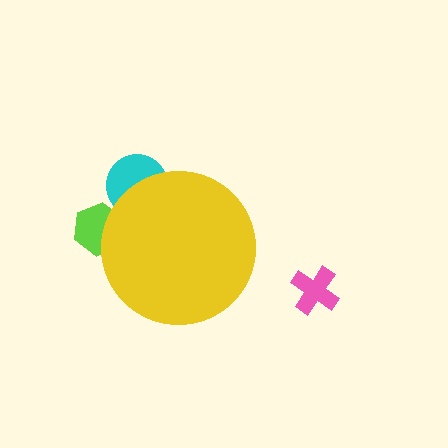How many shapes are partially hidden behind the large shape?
2 shapes are partially hidden.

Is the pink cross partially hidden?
No, the pink cross is fully visible.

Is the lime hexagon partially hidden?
Yes, the lime hexagon is partially hidden behind the yellow circle.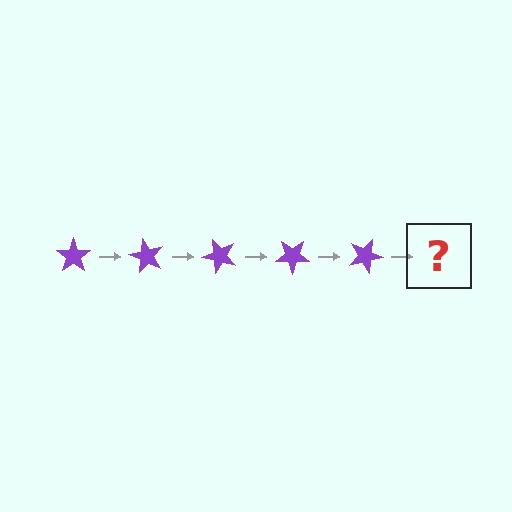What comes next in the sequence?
The next element should be a purple star rotated 300 degrees.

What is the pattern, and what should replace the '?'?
The pattern is that the star rotates 60 degrees each step. The '?' should be a purple star rotated 300 degrees.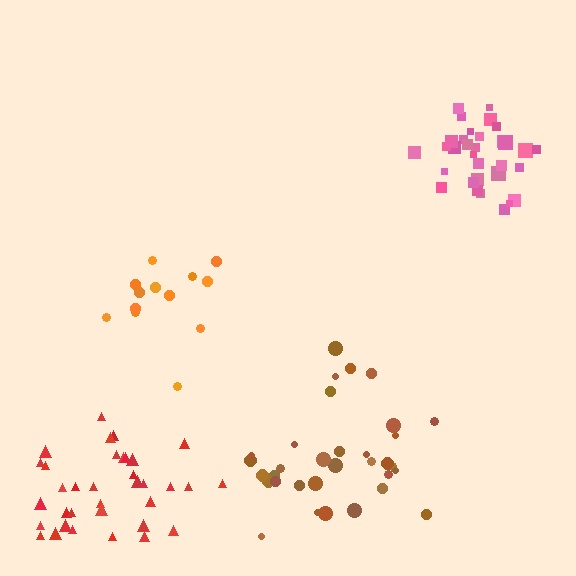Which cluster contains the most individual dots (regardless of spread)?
Red (35).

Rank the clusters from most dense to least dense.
pink, red, brown, orange.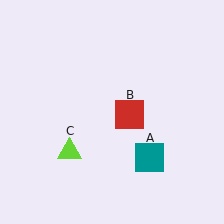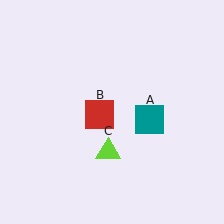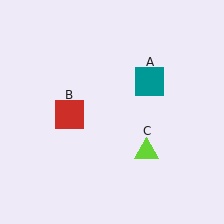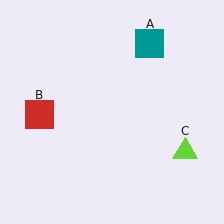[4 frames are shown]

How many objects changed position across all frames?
3 objects changed position: teal square (object A), red square (object B), lime triangle (object C).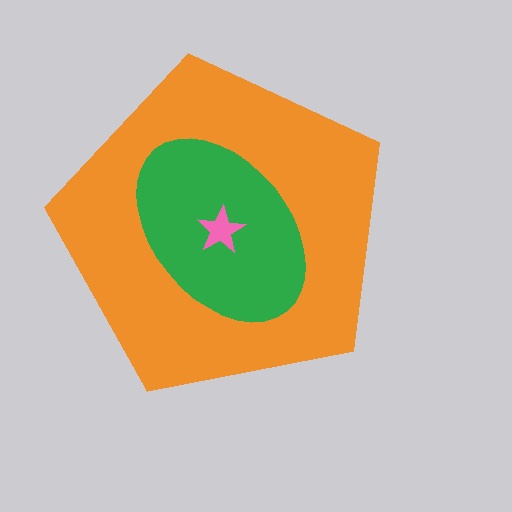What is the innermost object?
The pink star.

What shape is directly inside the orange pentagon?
The green ellipse.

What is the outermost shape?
The orange pentagon.